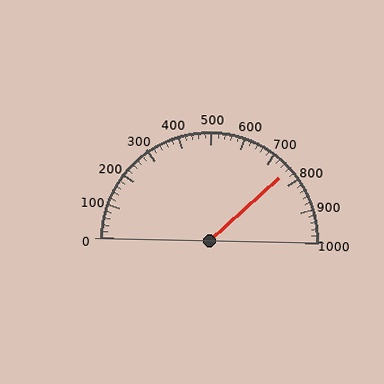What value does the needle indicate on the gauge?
The needle indicates approximately 760.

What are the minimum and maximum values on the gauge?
The gauge ranges from 0 to 1000.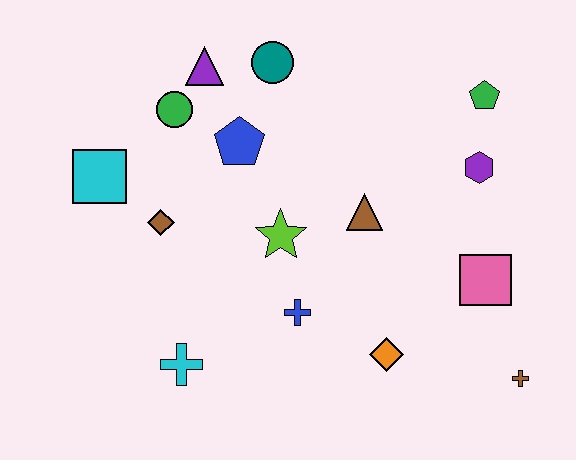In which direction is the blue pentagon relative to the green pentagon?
The blue pentagon is to the left of the green pentagon.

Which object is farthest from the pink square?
The cyan square is farthest from the pink square.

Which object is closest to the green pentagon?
The purple hexagon is closest to the green pentagon.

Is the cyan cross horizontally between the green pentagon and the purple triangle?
No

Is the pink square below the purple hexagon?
Yes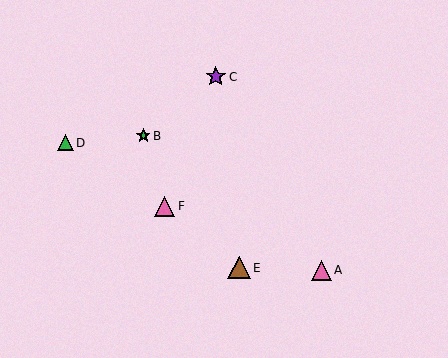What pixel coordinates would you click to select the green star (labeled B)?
Click at (143, 136) to select the green star B.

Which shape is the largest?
The brown triangle (labeled E) is the largest.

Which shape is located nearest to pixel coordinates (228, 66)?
The purple star (labeled C) at (216, 77) is nearest to that location.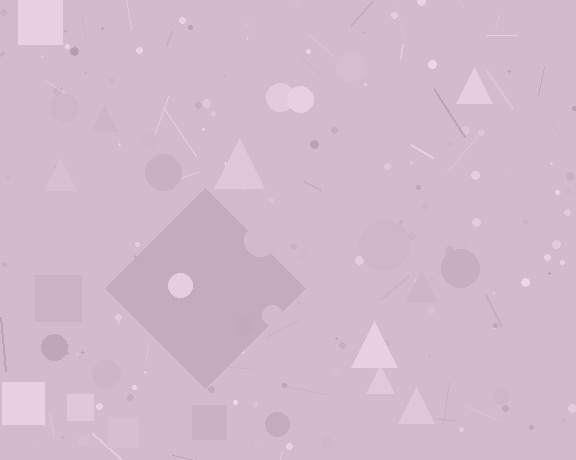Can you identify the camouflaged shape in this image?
The camouflaged shape is a diamond.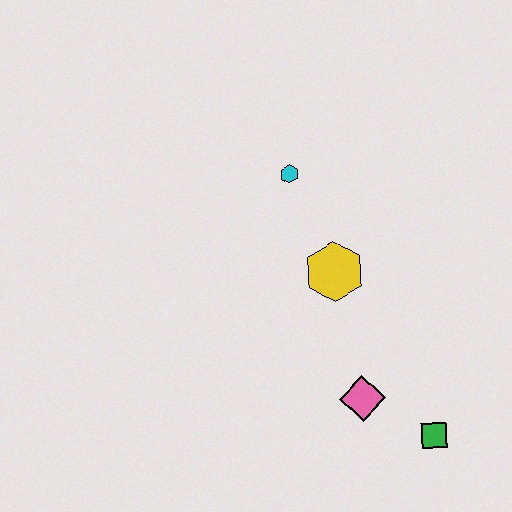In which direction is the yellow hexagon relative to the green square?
The yellow hexagon is above the green square.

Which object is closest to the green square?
The pink diamond is closest to the green square.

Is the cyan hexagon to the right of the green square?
No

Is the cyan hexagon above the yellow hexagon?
Yes